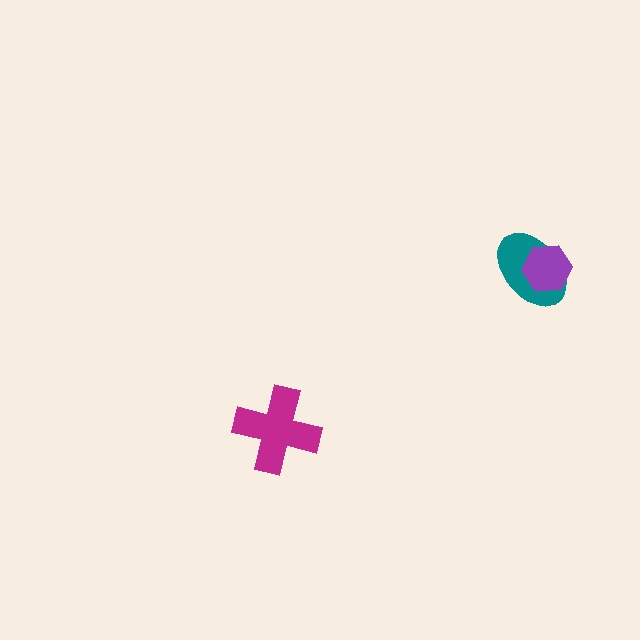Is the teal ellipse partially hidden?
Yes, it is partially covered by another shape.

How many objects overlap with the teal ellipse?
1 object overlaps with the teal ellipse.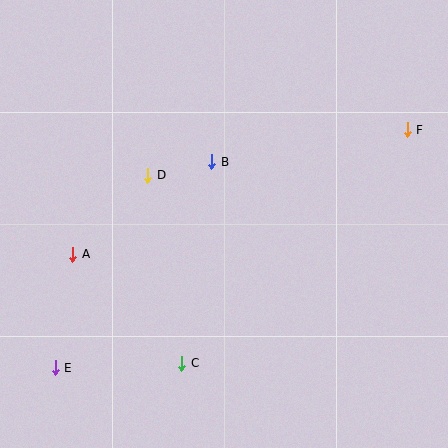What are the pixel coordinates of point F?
Point F is at (407, 130).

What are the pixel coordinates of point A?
Point A is at (73, 254).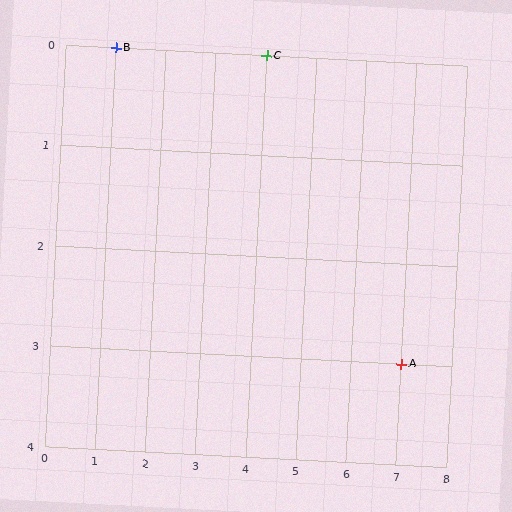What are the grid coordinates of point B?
Point B is at grid coordinates (1, 0).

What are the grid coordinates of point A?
Point A is at grid coordinates (7, 3).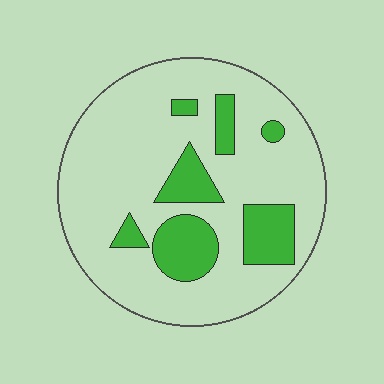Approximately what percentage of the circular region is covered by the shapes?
Approximately 20%.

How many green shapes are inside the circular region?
7.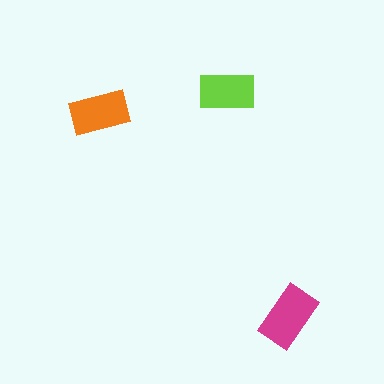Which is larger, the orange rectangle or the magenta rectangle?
The magenta one.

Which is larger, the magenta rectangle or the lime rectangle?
The magenta one.